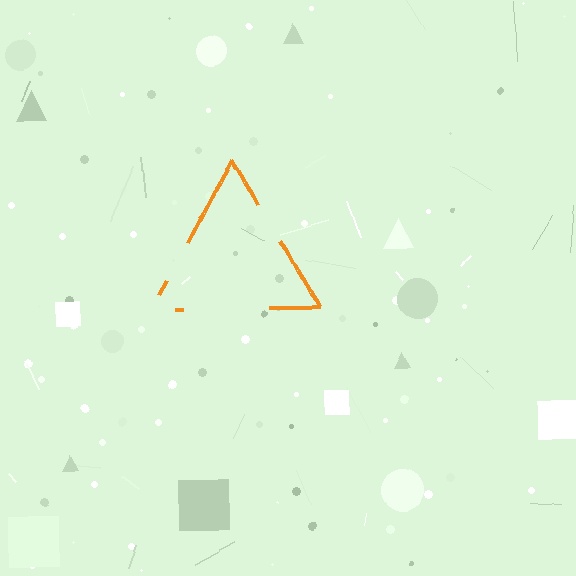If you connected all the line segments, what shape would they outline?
They would outline a triangle.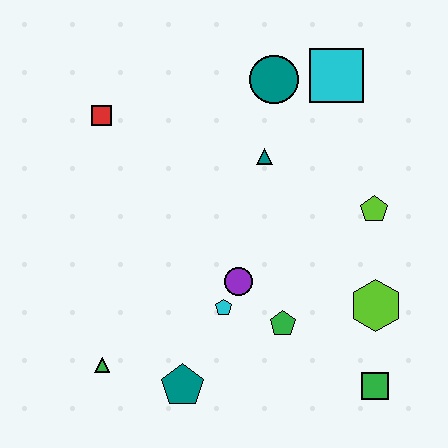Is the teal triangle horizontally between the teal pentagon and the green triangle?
No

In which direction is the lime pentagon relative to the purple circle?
The lime pentagon is to the right of the purple circle.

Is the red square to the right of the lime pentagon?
No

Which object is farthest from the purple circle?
The cyan square is farthest from the purple circle.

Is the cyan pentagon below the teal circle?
Yes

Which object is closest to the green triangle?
The teal pentagon is closest to the green triangle.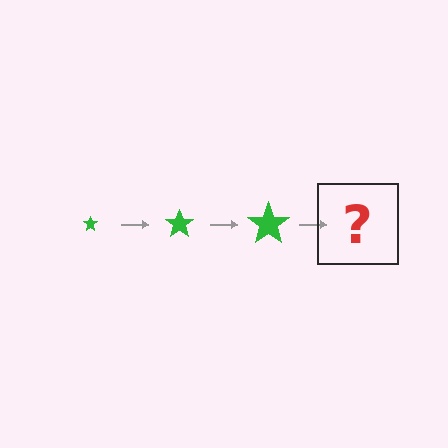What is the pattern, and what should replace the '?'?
The pattern is that the star gets progressively larger each step. The '?' should be a green star, larger than the previous one.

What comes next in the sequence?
The next element should be a green star, larger than the previous one.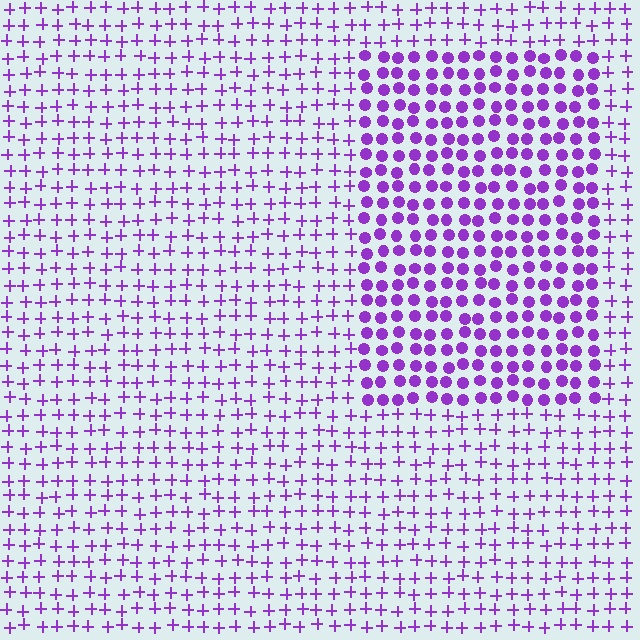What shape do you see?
I see a rectangle.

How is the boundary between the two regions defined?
The boundary is defined by a change in element shape: circles inside vs. plus signs outside. All elements share the same color and spacing.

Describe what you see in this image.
The image is filled with small purple elements arranged in a uniform grid. A rectangle-shaped region contains circles, while the surrounding area contains plus signs. The boundary is defined purely by the change in element shape.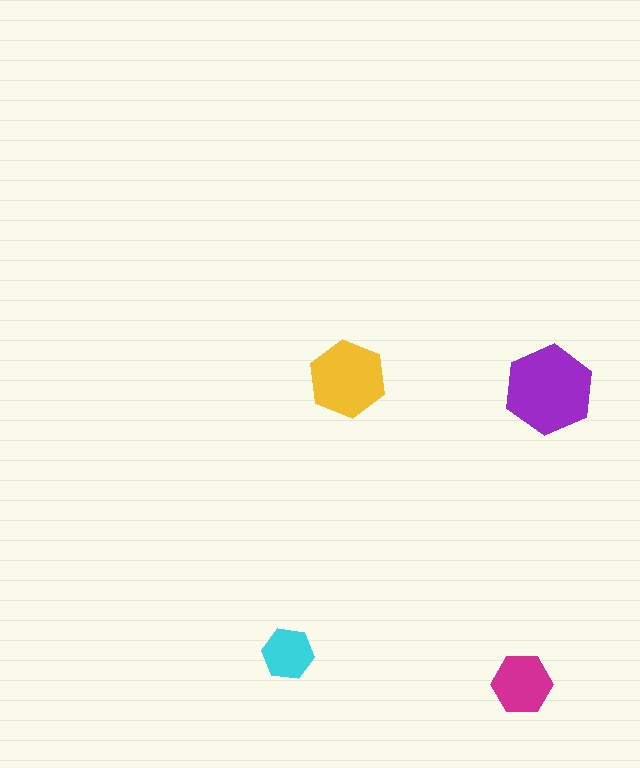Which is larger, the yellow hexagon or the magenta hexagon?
The yellow one.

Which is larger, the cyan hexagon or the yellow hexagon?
The yellow one.